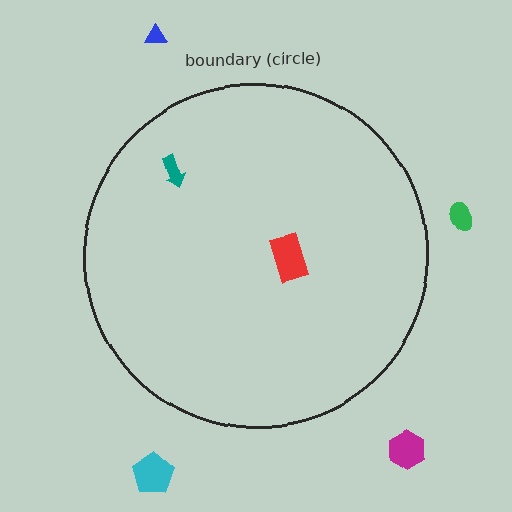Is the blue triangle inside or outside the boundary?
Outside.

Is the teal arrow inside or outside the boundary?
Inside.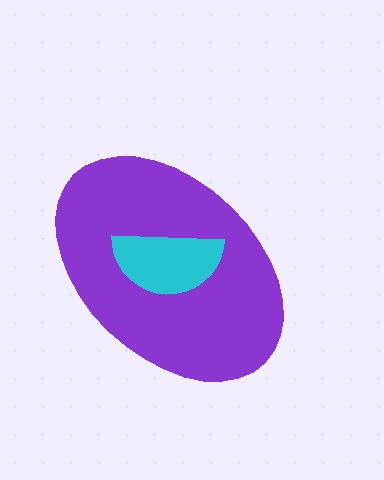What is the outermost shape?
The purple ellipse.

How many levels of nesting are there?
2.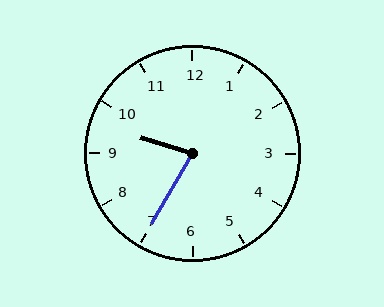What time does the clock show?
9:35.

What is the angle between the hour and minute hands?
Approximately 78 degrees.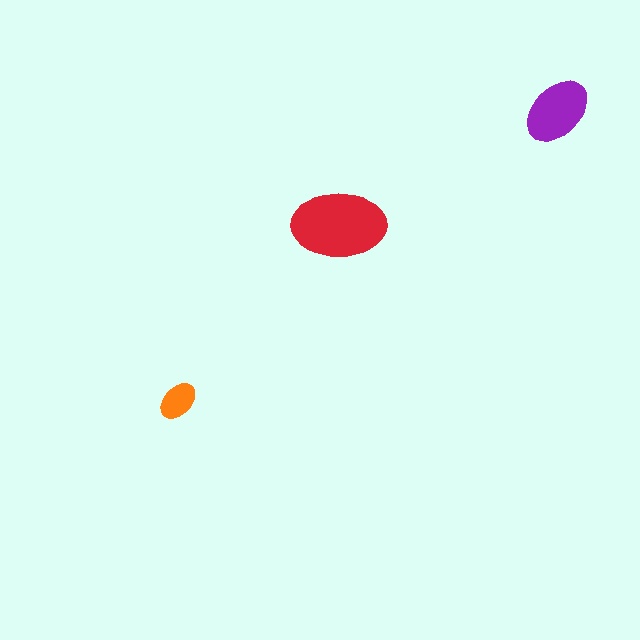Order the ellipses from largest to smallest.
the red one, the purple one, the orange one.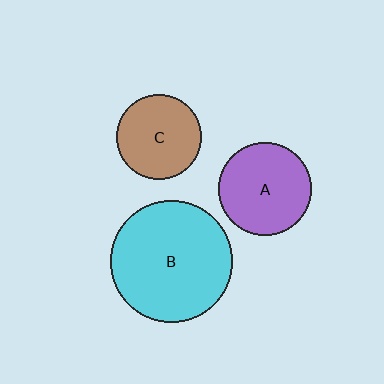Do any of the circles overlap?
No, none of the circles overlap.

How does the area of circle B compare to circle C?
Approximately 2.0 times.